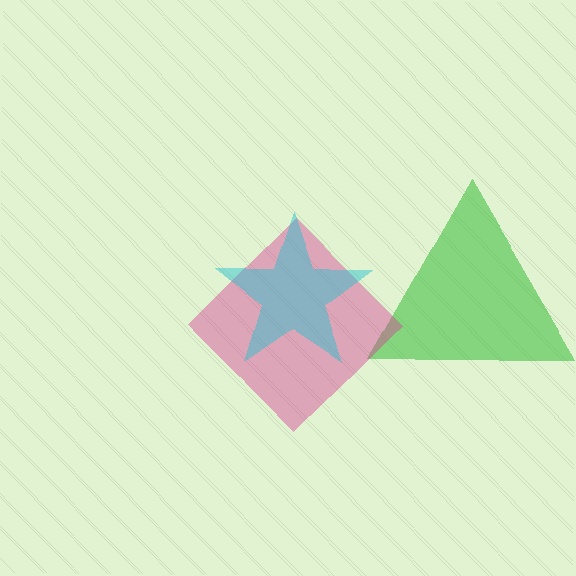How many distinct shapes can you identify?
There are 3 distinct shapes: a green triangle, a magenta diamond, a cyan star.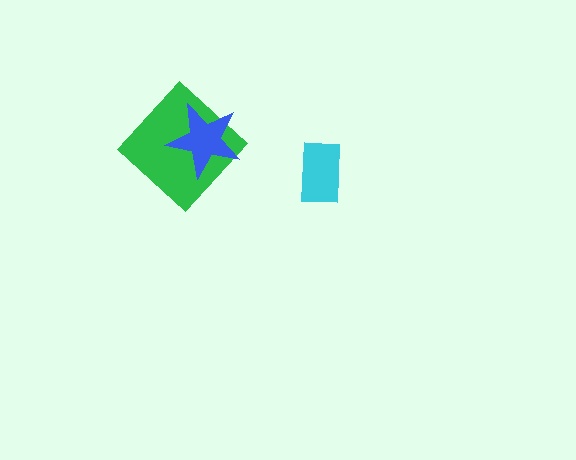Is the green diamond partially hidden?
Yes, it is partially covered by another shape.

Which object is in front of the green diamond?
The blue star is in front of the green diamond.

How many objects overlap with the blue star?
1 object overlaps with the blue star.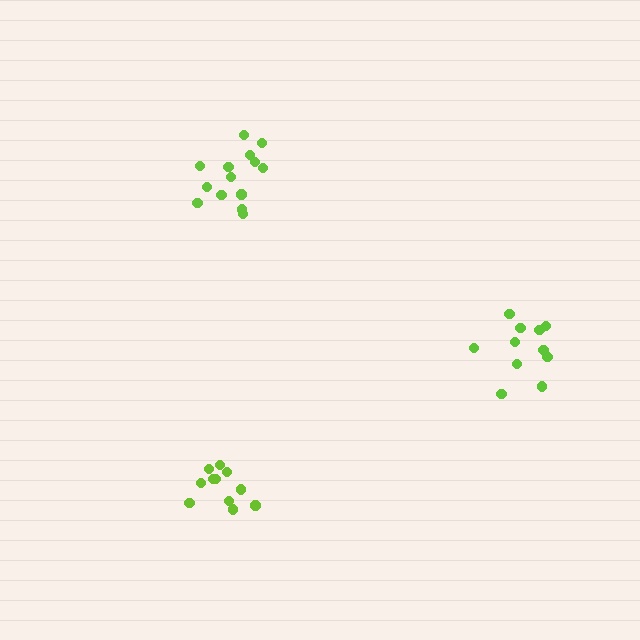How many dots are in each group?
Group 1: 11 dots, Group 2: 14 dots, Group 3: 11 dots (36 total).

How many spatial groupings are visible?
There are 3 spatial groupings.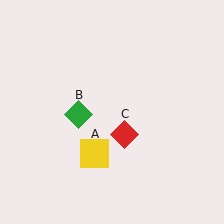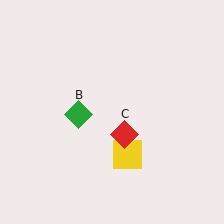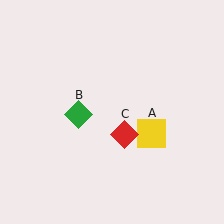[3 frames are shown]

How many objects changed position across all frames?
1 object changed position: yellow square (object A).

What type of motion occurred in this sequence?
The yellow square (object A) rotated counterclockwise around the center of the scene.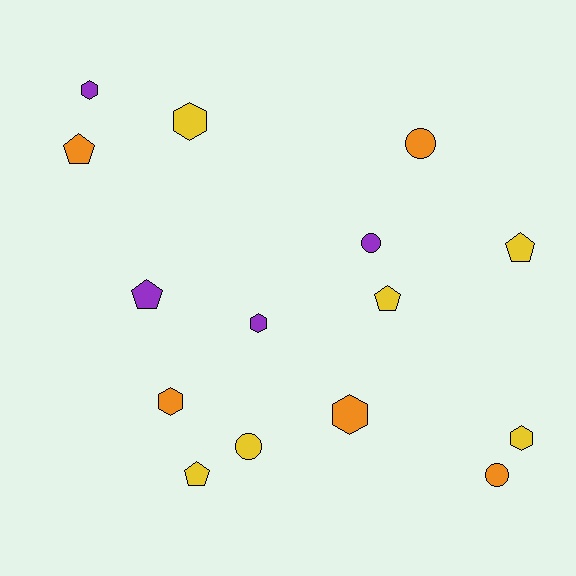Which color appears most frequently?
Yellow, with 6 objects.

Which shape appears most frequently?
Hexagon, with 6 objects.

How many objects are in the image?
There are 15 objects.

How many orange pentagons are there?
There is 1 orange pentagon.